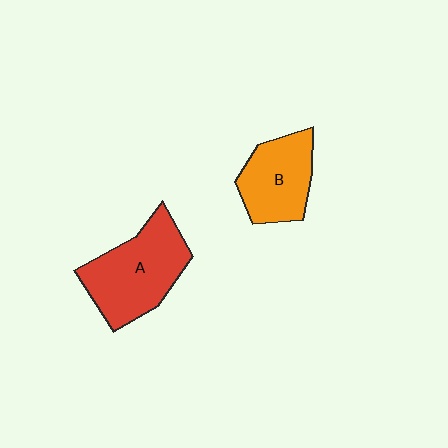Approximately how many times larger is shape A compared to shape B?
Approximately 1.4 times.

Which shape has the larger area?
Shape A (red).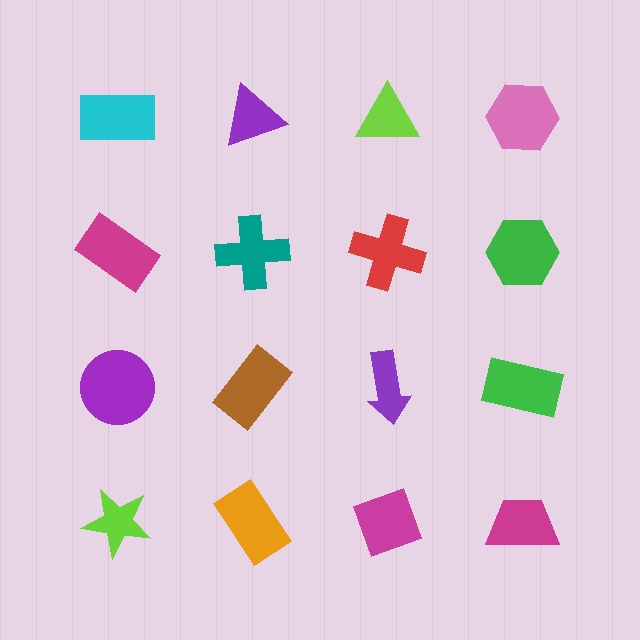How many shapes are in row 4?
4 shapes.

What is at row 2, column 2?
A teal cross.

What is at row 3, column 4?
A green rectangle.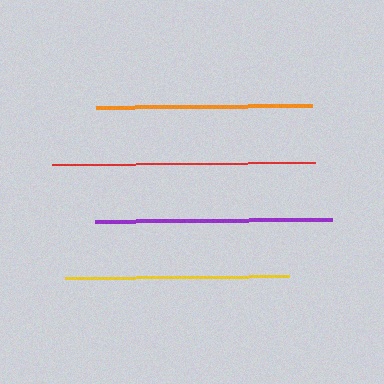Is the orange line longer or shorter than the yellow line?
The yellow line is longer than the orange line.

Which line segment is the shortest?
The orange line is the shortest at approximately 215 pixels.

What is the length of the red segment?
The red segment is approximately 264 pixels long.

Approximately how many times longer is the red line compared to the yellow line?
The red line is approximately 1.2 times the length of the yellow line.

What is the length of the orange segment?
The orange segment is approximately 215 pixels long.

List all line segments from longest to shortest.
From longest to shortest: red, purple, yellow, orange.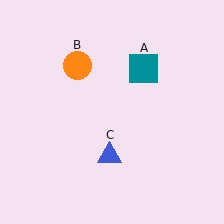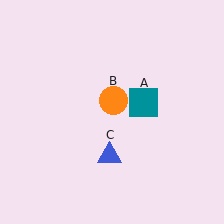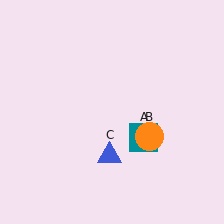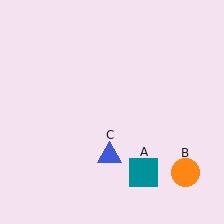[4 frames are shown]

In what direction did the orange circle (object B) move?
The orange circle (object B) moved down and to the right.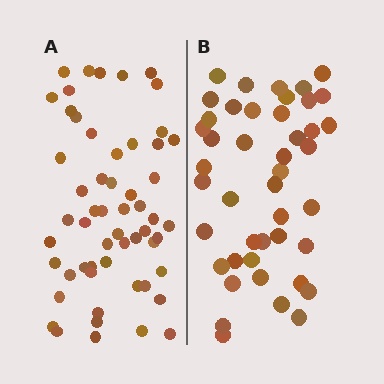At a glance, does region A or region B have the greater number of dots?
Region A (the left region) has more dots.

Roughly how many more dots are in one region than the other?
Region A has roughly 12 or so more dots than region B.